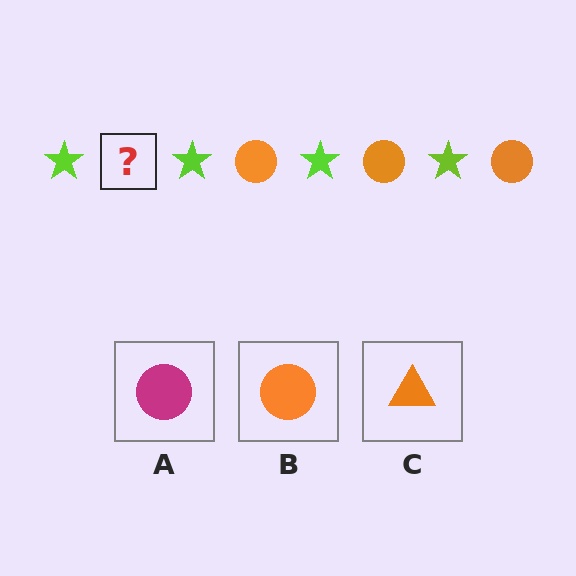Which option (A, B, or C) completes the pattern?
B.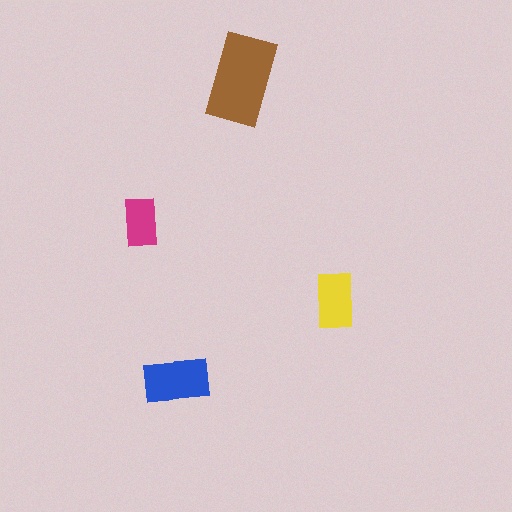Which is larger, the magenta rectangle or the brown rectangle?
The brown one.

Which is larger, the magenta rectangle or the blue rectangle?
The blue one.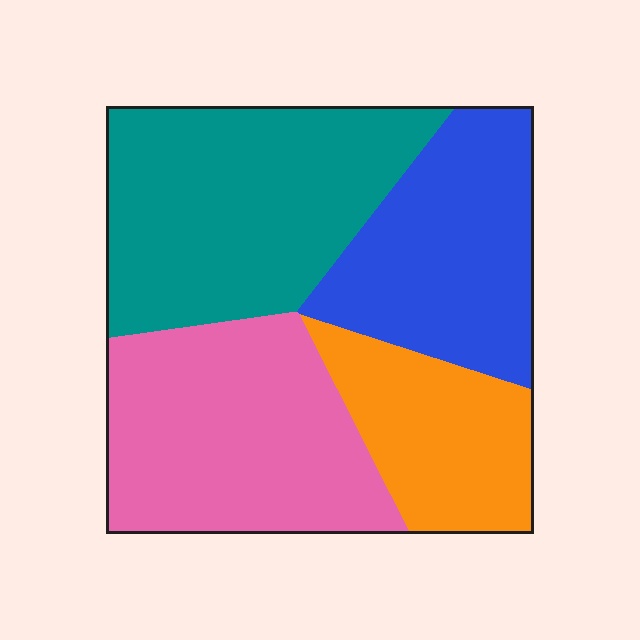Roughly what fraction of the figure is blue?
Blue takes up about one quarter (1/4) of the figure.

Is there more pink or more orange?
Pink.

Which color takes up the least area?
Orange, at roughly 15%.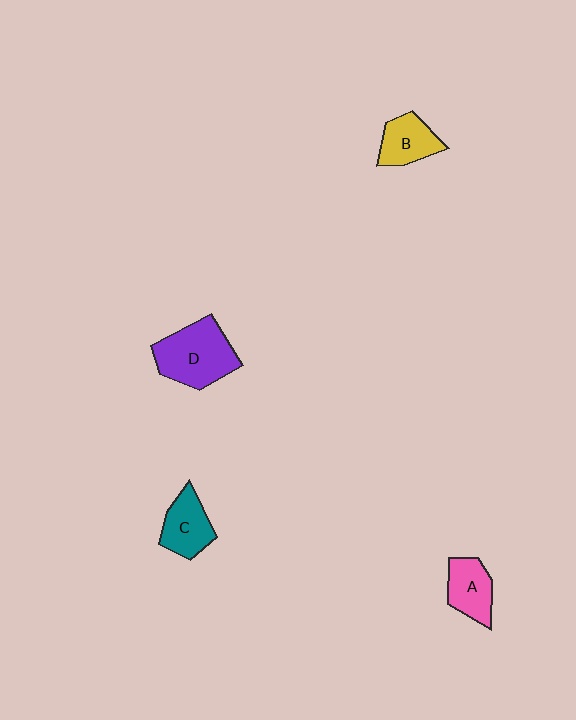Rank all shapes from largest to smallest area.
From largest to smallest: D (purple), C (teal), A (pink), B (yellow).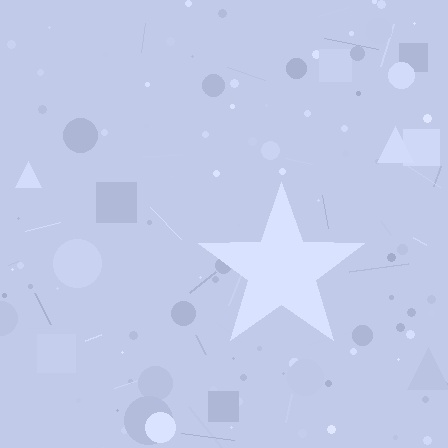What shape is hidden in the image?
A star is hidden in the image.